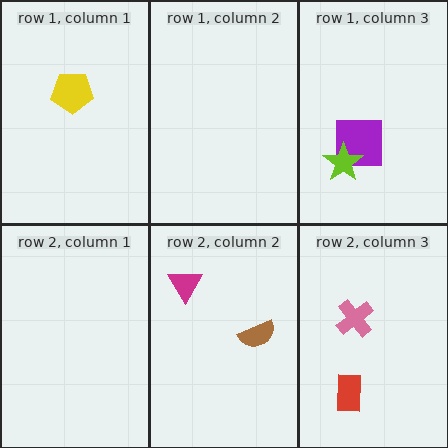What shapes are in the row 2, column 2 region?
The magenta triangle, the brown semicircle.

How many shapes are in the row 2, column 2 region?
2.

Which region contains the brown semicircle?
The row 2, column 2 region.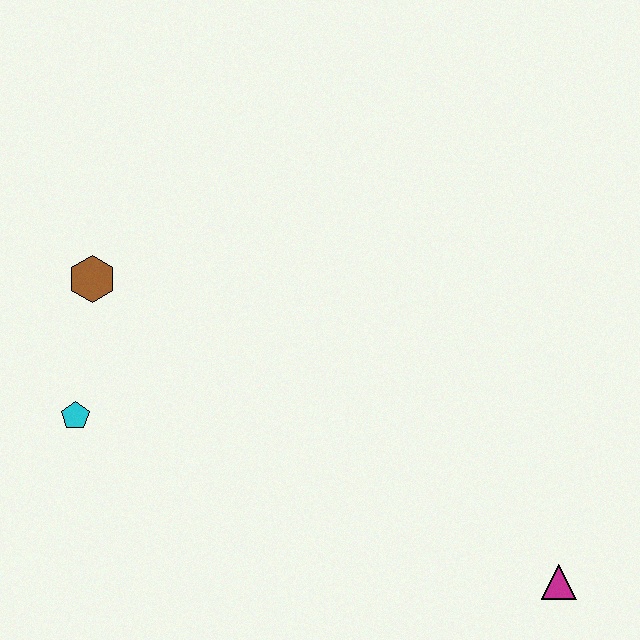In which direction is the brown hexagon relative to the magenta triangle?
The brown hexagon is to the left of the magenta triangle.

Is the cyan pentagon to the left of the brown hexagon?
Yes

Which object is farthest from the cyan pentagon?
The magenta triangle is farthest from the cyan pentagon.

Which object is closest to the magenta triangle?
The cyan pentagon is closest to the magenta triangle.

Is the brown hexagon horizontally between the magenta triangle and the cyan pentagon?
Yes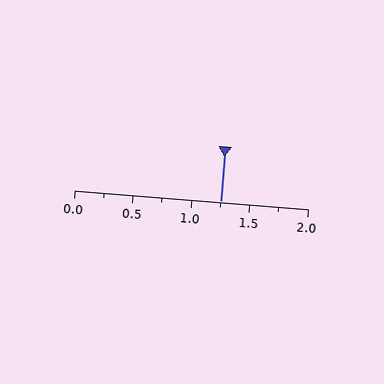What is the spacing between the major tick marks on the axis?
The major ticks are spaced 0.5 apart.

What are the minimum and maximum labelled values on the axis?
The axis runs from 0.0 to 2.0.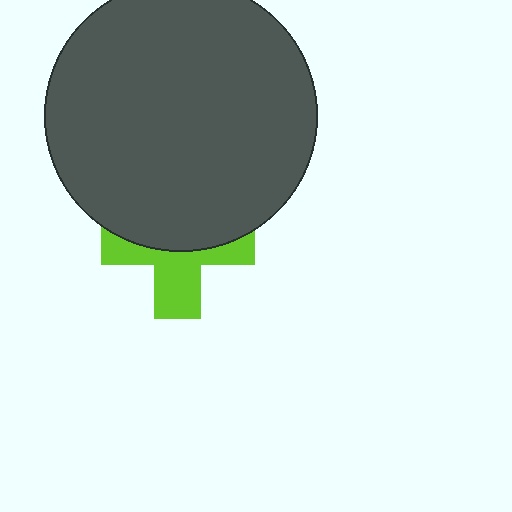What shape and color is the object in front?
The object in front is a dark gray circle.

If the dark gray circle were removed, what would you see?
You would see the complete lime cross.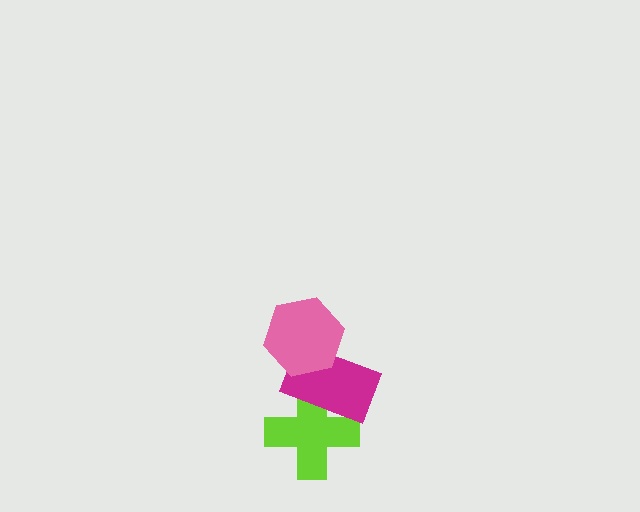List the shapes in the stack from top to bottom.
From top to bottom: the pink hexagon, the magenta rectangle, the lime cross.